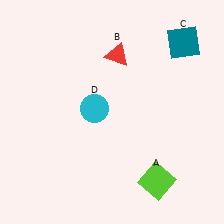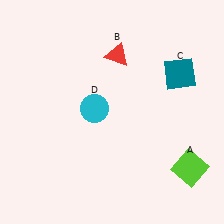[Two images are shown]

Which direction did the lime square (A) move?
The lime square (A) moved right.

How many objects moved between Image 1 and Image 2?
2 objects moved between the two images.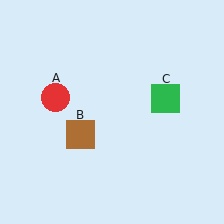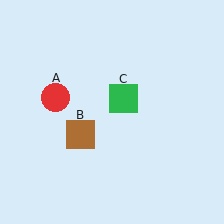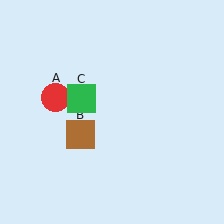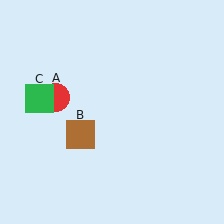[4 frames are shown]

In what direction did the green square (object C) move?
The green square (object C) moved left.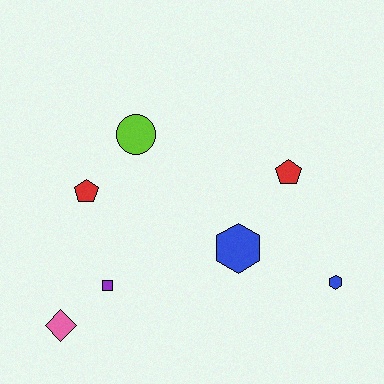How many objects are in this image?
There are 7 objects.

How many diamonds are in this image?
There is 1 diamond.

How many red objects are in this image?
There are 2 red objects.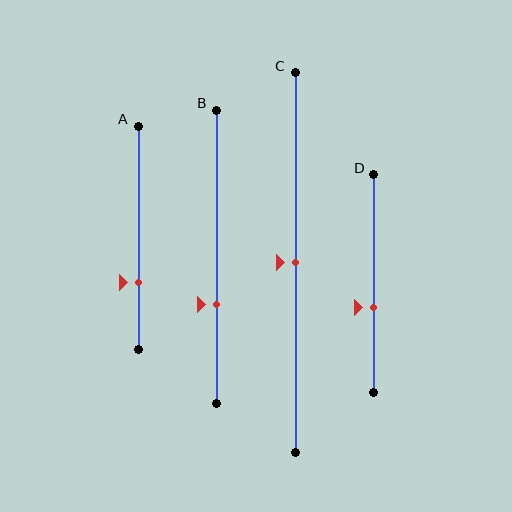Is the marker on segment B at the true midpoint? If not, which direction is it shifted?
No, the marker on segment B is shifted downward by about 16% of the segment length.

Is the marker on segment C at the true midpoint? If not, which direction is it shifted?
Yes, the marker on segment C is at the true midpoint.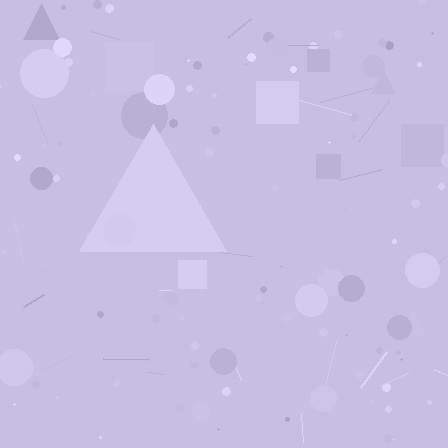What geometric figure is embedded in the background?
A triangle is embedded in the background.